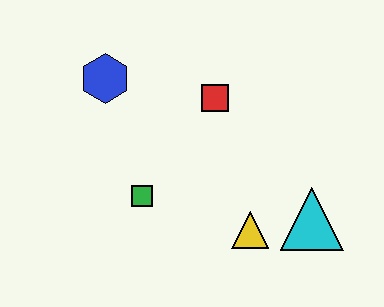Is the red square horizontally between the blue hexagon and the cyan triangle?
Yes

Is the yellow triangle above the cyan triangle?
No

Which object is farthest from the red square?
The cyan triangle is farthest from the red square.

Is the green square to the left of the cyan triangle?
Yes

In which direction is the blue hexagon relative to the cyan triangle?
The blue hexagon is to the left of the cyan triangle.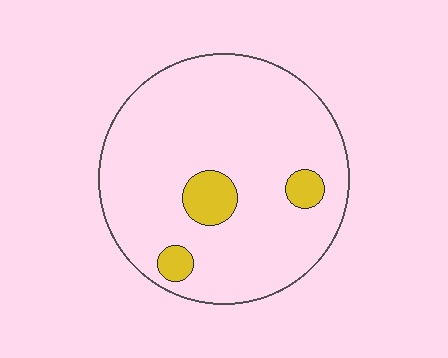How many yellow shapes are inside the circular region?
3.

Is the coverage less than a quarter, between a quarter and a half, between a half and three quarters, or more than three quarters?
Less than a quarter.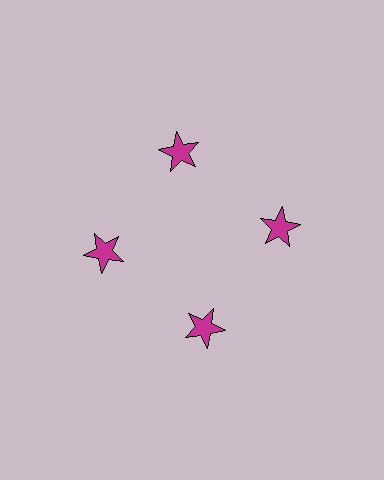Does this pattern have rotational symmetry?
Yes, this pattern has 4-fold rotational symmetry. It looks the same after rotating 90 degrees around the center.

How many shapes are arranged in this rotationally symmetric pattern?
There are 4 shapes, arranged in 4 groups of 1.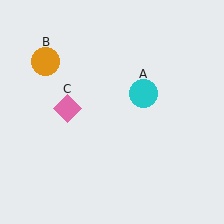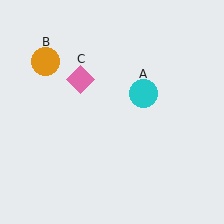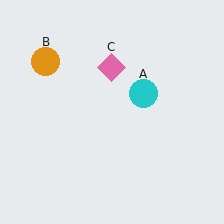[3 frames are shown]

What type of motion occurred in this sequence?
The pink diamond (object C) rotated clockwise around the center of the scene.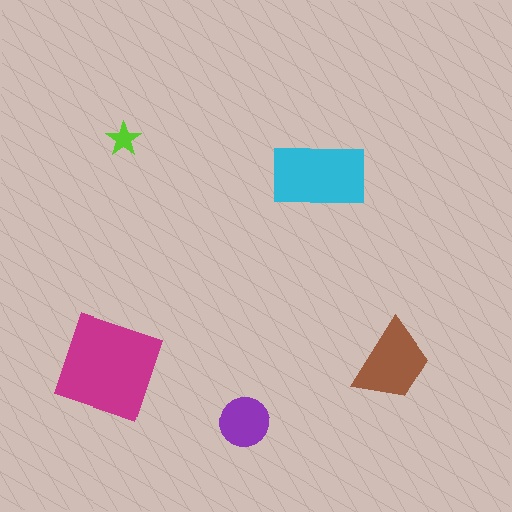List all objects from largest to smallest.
The magenta diamond, the cyan rectangle, the brown trapezoid, the purple circle, the lime star.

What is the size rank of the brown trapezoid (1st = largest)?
3rd.